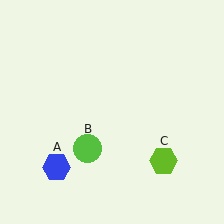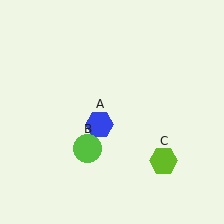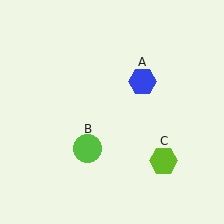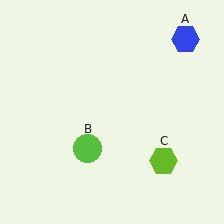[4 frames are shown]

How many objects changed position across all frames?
1 object changed position: blue hexagon (object A).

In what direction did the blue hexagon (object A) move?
The blue hexagon (object A) moved up and to the right.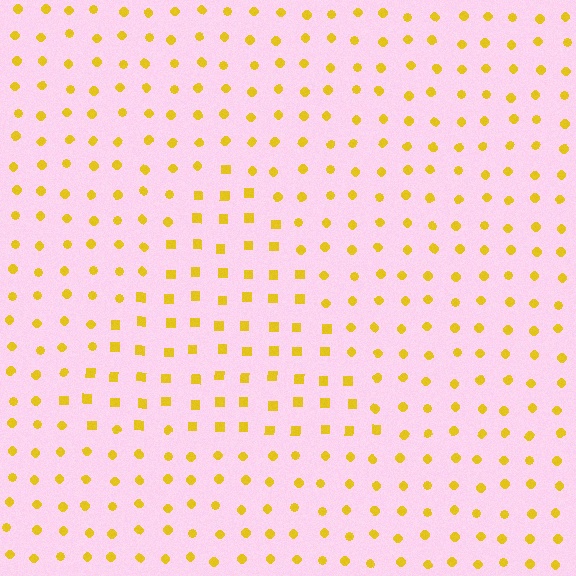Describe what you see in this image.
The image is filled with small yellow elements arranged in a uniform grid. A triangle-shaped region contains squares, while the surrounding area contains circles. The boundary is defined purely by the change in element shape.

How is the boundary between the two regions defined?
The boundary is defined by a change in element shape: squares inside vs. circles outside. All elements share the same color and spacing.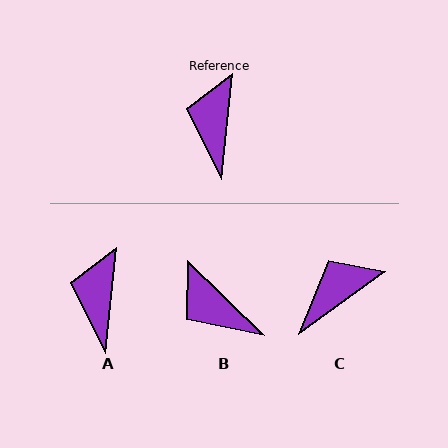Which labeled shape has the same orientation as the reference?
A.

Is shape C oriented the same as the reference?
No, it is off by about 48 degrees.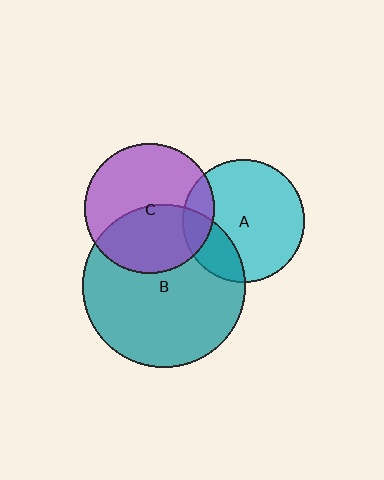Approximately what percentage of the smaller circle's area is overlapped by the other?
Approximately 15%.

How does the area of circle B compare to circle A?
Approximately 1.8 times.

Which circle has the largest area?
Circle B (teal).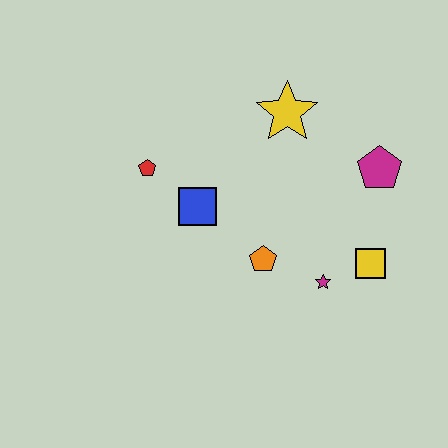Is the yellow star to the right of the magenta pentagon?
No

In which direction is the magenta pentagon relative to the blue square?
The magenta pentagon is to the right of the blue square.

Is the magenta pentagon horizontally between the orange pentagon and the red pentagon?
No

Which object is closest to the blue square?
The red pentagon is closest to the blue square.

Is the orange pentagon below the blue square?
Yes